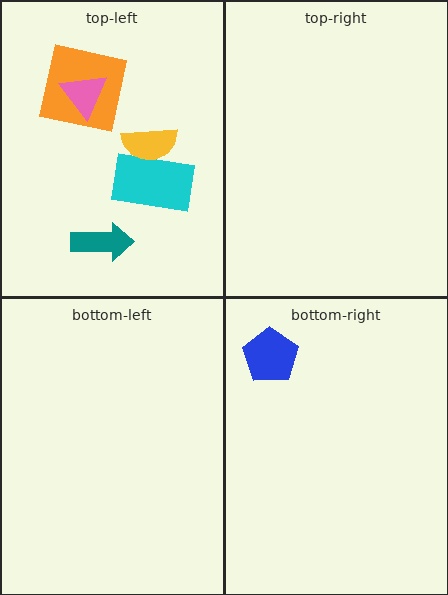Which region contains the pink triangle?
The top-left region.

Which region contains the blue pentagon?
The bottom-right region.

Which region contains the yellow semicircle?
The top-left region.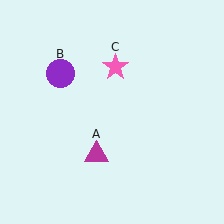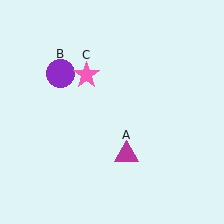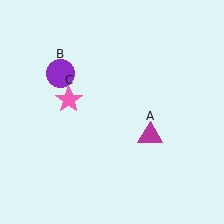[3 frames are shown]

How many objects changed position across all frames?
2 objects changed position: magenta triangle (object A), pink star (object C).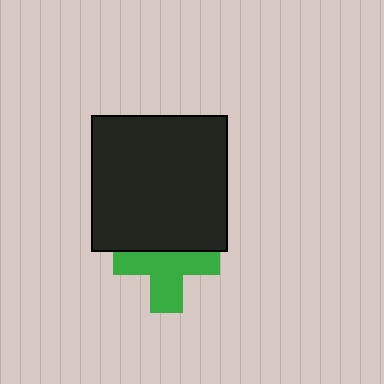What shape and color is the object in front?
The object in front is a black square.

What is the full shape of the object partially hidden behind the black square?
The partially hidden object is a green cross.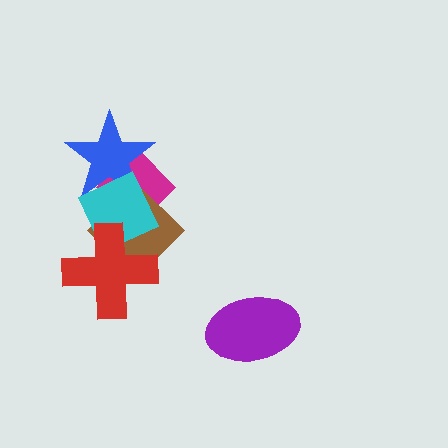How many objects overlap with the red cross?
2 objects overlap with the red cross.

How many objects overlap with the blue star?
3 objects overlap with the blue star.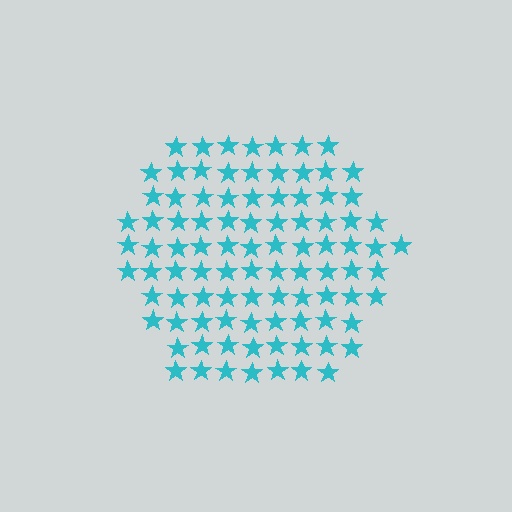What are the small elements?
The small elements are stars.